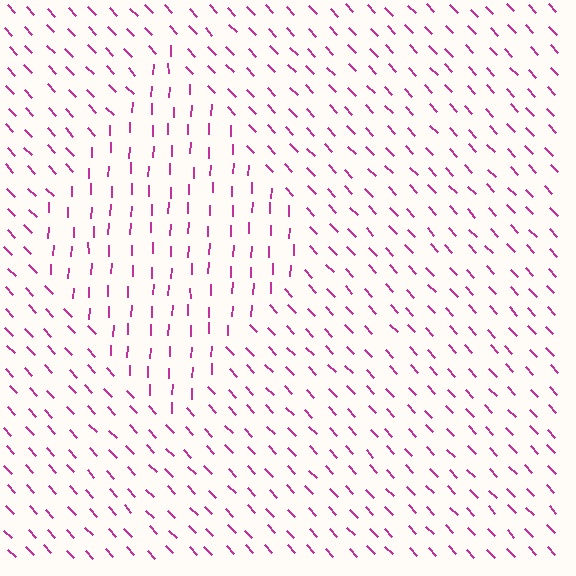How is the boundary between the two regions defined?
The boundary is defined purely by a change in line orientation (approximately 45 degrees difference). All lines are the same color and thickness.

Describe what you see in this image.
The image is filled with small magenta line segments. A diamond region in the image has lines oriented differently from the surrounding lines, creating a visible texture boundary.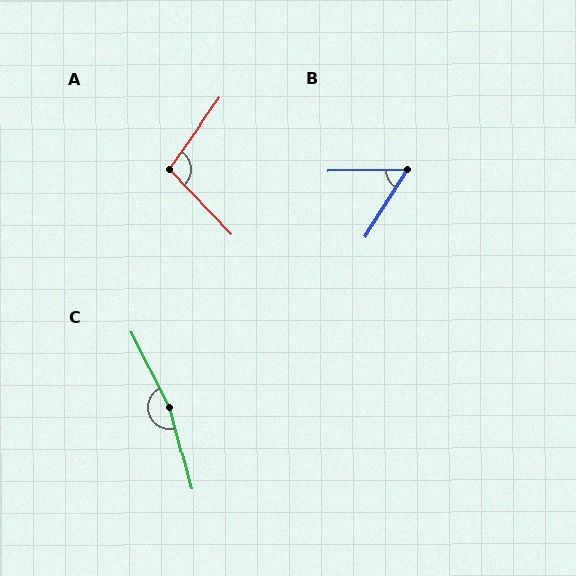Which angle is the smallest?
B, at approximately 57 degrees.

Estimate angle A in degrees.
Approximately 101 degrees.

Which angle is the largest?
C, at approximately 168 degrees.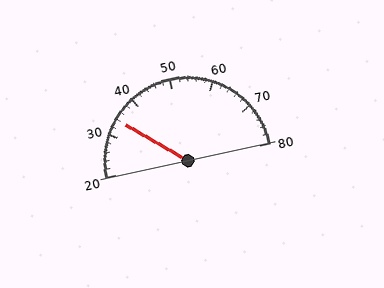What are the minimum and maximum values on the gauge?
The gauge ranges from 20 to 80.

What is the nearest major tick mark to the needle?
The nearest major tick mark is 30.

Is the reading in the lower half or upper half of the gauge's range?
The reading is in the lower half of the range (20 to 80).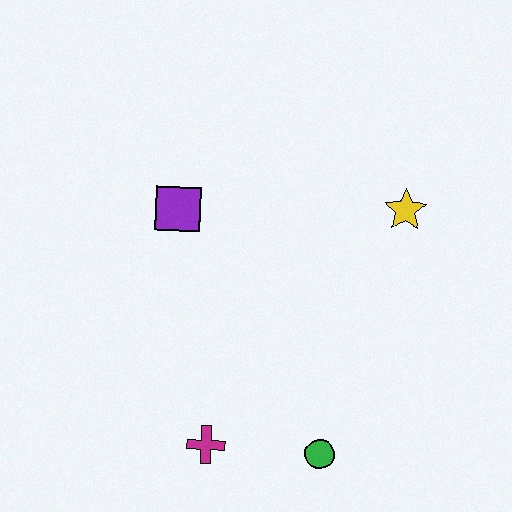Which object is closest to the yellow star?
The purple square is closest to the yellow star.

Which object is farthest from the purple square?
The green circle is farthest from the purple square.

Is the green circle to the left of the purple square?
No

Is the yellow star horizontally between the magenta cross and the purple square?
No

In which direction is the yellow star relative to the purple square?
The yellow star is to the right of the purple square.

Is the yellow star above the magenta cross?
Yes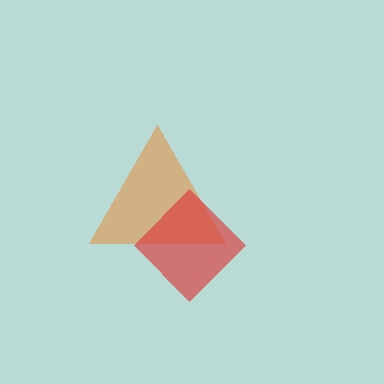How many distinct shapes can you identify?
There are 2 distinct shapes: an orange triangle, a red diamond.